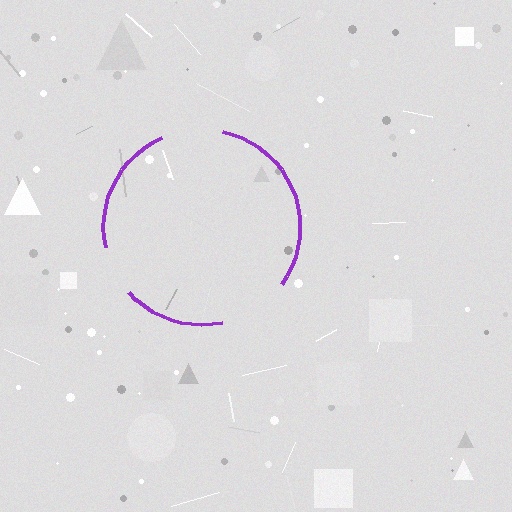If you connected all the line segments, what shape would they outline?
They would outline a circle.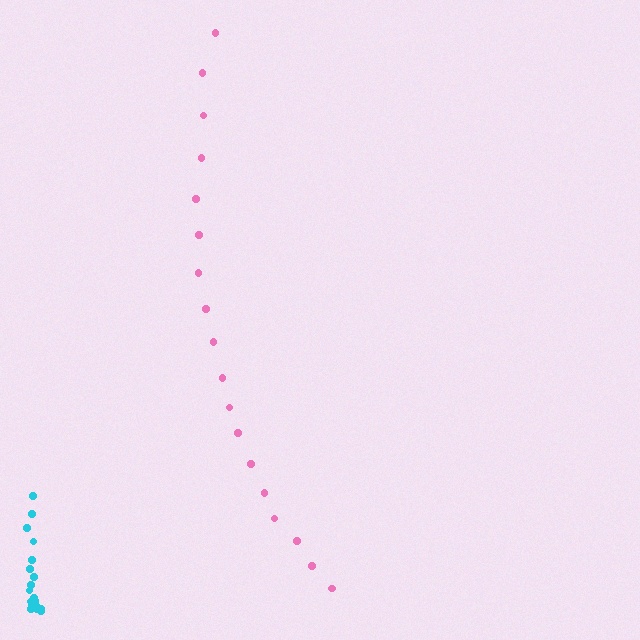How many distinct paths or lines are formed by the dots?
There are 2 distinct paths.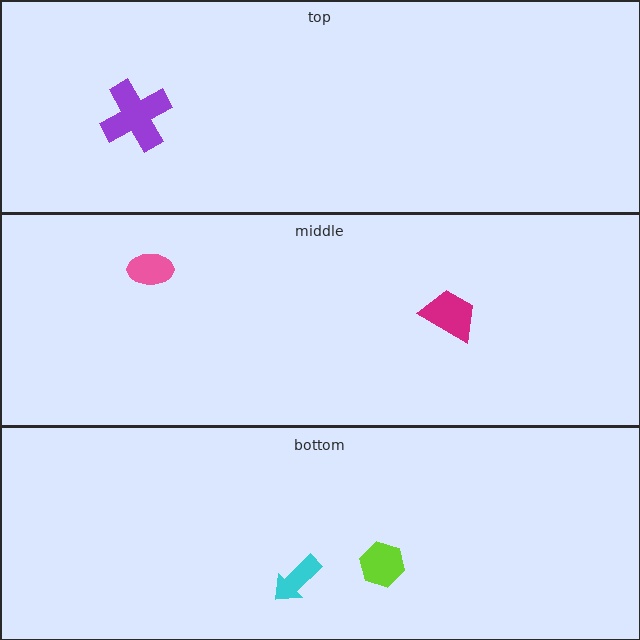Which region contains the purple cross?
The top region.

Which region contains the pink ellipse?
The middle region.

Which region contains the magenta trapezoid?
The middle region.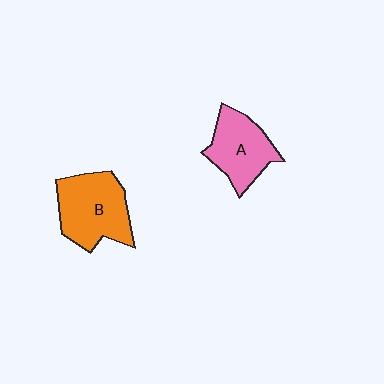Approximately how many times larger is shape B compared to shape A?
Approximately 1.2 times.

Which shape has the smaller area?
Shape A (pink).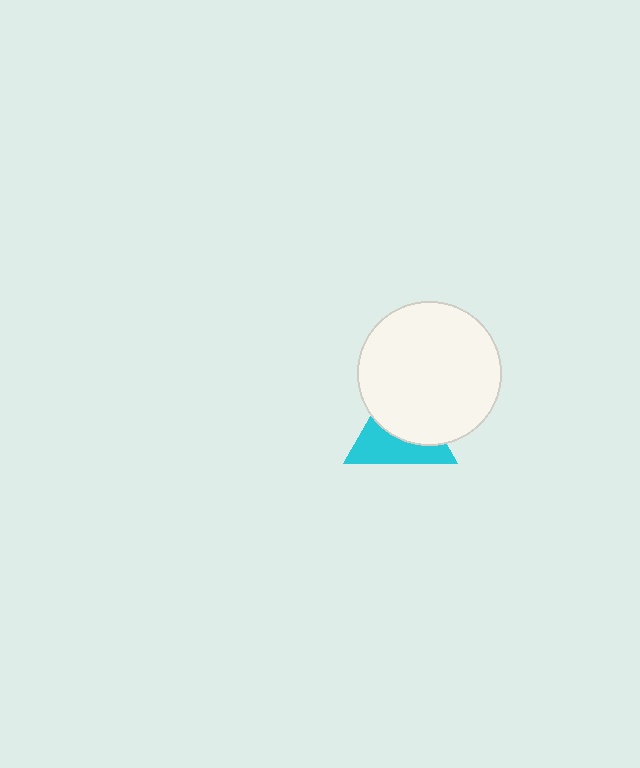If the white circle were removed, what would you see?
You would see the complete cyan triangle.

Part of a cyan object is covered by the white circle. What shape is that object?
It is a triangle.